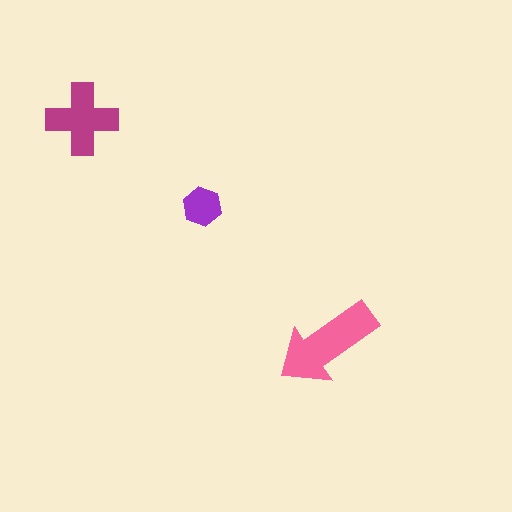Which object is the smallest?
The purple hexagon.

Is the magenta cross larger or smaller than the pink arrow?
Smaller.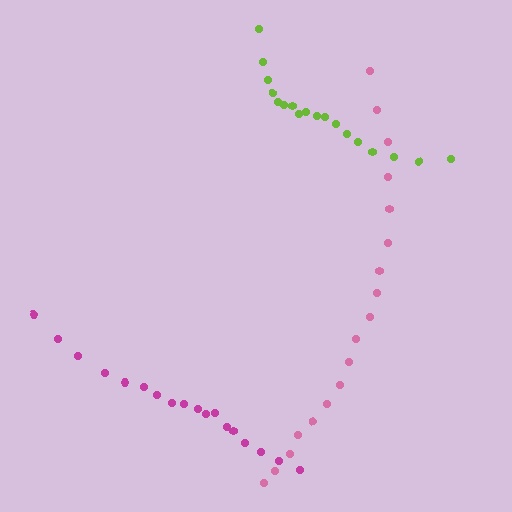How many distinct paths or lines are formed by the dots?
There are 3 distinct paths.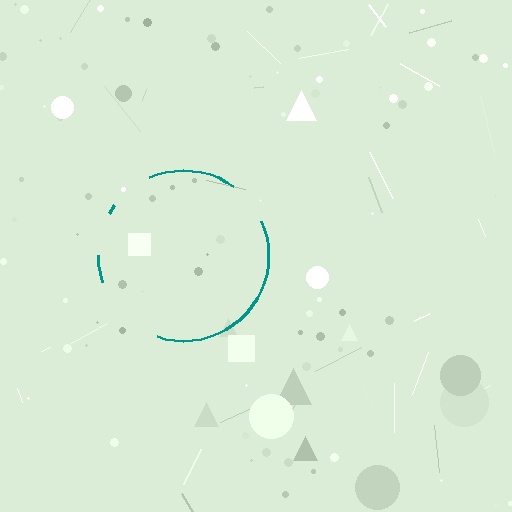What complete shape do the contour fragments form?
The contour fragments form a circle.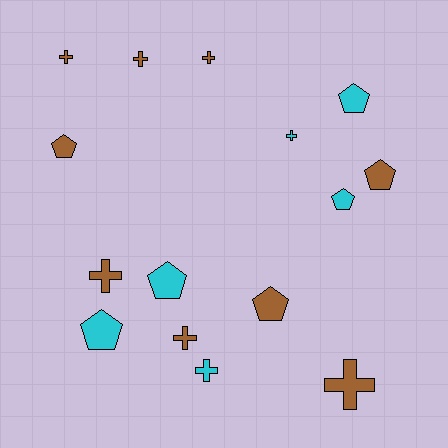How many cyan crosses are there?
There are 2 cyan crosses.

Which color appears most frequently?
Brown, with 9 objects.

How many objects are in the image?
There are 15 objects.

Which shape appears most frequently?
Cross, with 8 objects.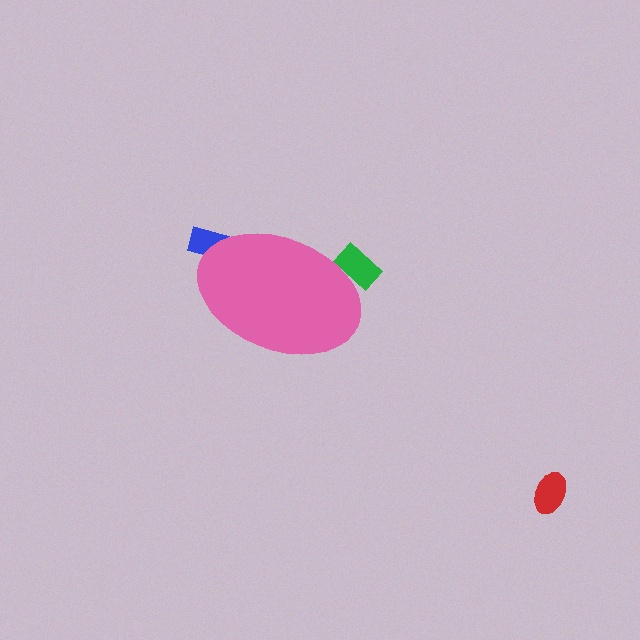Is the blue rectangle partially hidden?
Yes, the blue rectangle is partially hidden behind the pink ellipse.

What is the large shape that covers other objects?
A pink ellipse.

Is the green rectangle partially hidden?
Yes, the green rectangle is partially hidden behind the pink ellipse.